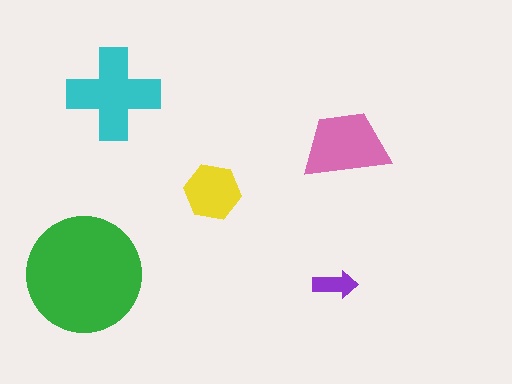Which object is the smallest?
The purple arrow.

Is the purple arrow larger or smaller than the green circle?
Smaller.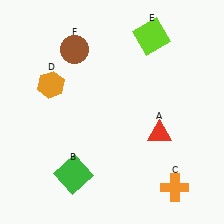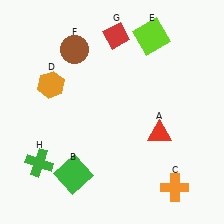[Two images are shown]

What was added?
A red diamond (G), a green cross (H) were added in Image 2.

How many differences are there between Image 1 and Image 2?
There are 2 differences between the two images.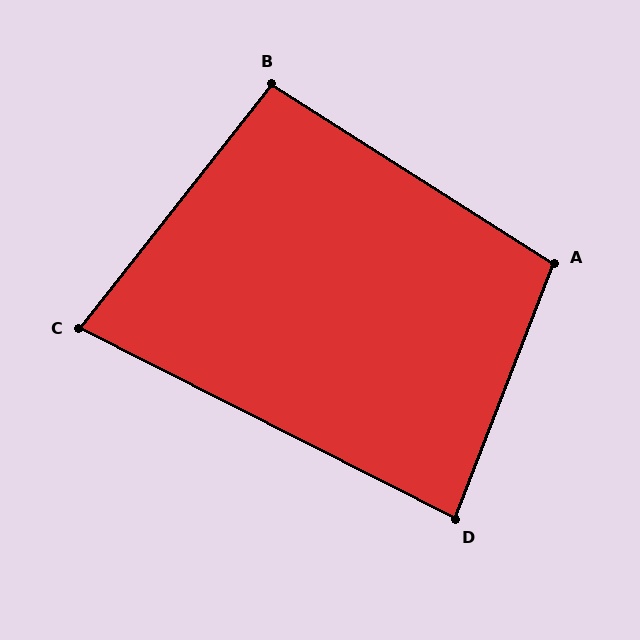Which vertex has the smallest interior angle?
C, at approximately 79 degrees.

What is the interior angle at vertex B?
Approximately 96 degrees (obtuse).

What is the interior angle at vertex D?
Approximately 84 degrees (acute).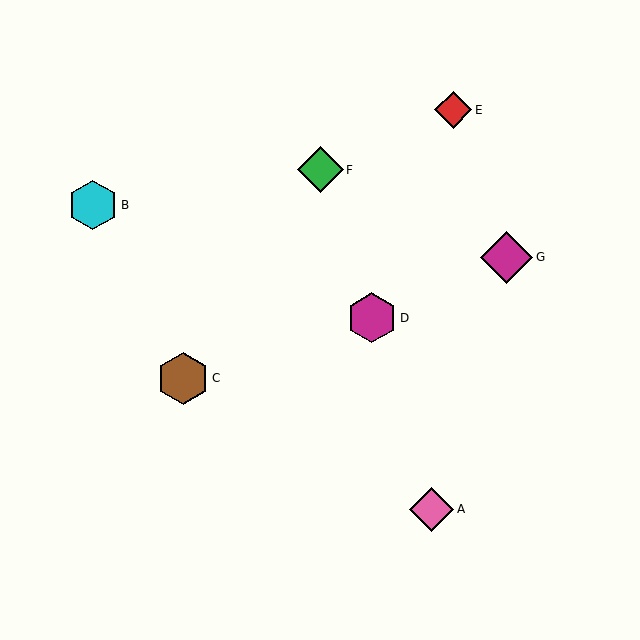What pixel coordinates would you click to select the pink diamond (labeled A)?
Click at (432, 509) to select the pink diamond A.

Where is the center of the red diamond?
The center of the red diamond is at (453, 110).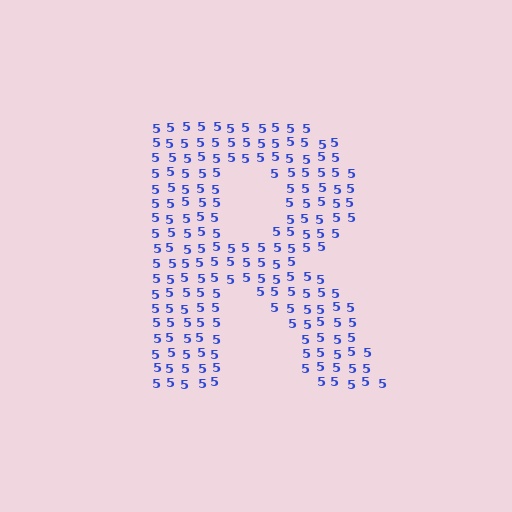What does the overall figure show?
The overall figure shows the letter R.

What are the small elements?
The small elements are digit 5's.